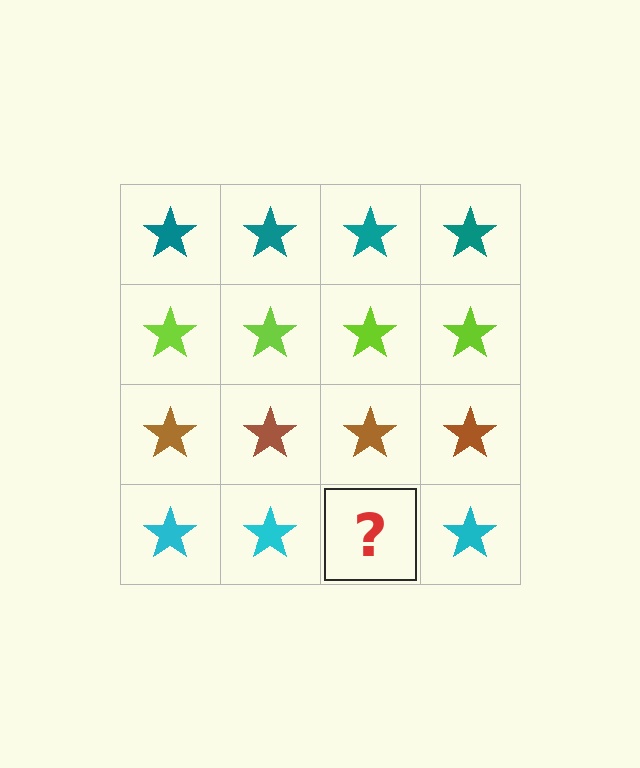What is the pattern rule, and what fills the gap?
The rule is that each row has a consistent color. The gap should be filled with a cyan star.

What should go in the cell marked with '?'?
The missing cell should contain a cyan star.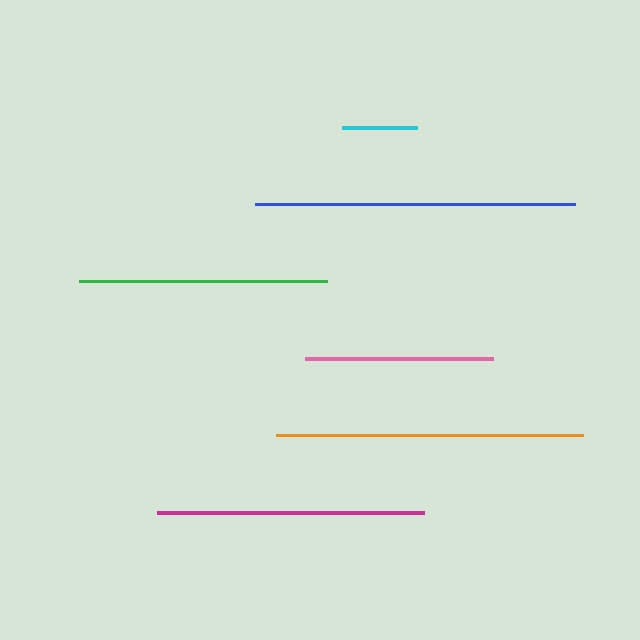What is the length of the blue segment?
The blue segment is approximately 320 pixels long.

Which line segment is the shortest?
The cyan line is the shortest at approximately 76 pixels.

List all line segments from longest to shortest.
From longest to shortest: blue, orange, magenta, green, pink, cyan.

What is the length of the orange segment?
The orange segment is approximately 307 pixels long.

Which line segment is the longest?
The blue line is the longest at approximately 320 pixels.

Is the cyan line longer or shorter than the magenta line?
The magenta line is longer than the cyan line.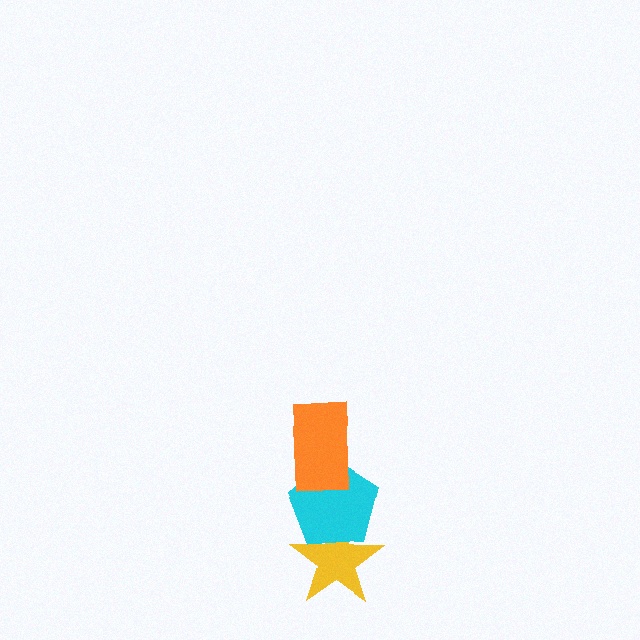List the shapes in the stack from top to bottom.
From top to bottom: the orange rectangle, the cyan pentagon, the yellow star.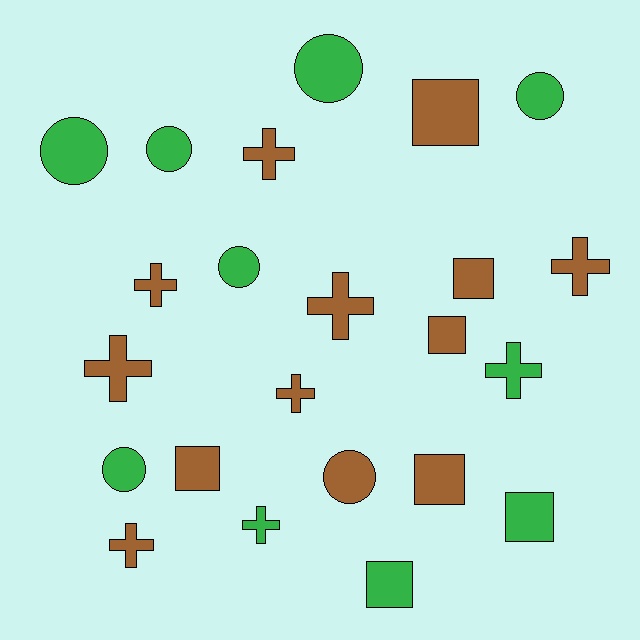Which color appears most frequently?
Brown, with 13 objects.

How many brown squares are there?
There are 5 brown squares.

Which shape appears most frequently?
Cross, with 9 objects.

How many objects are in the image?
There are 23 objects.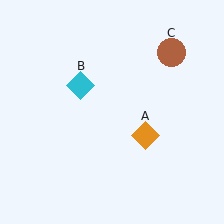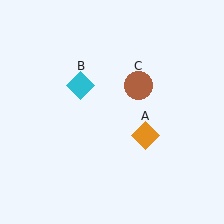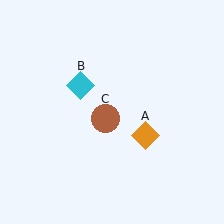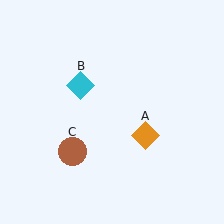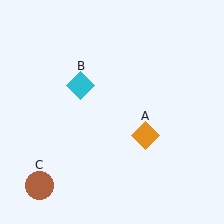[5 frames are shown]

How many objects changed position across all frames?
1 object changed position: brown circle (object C).